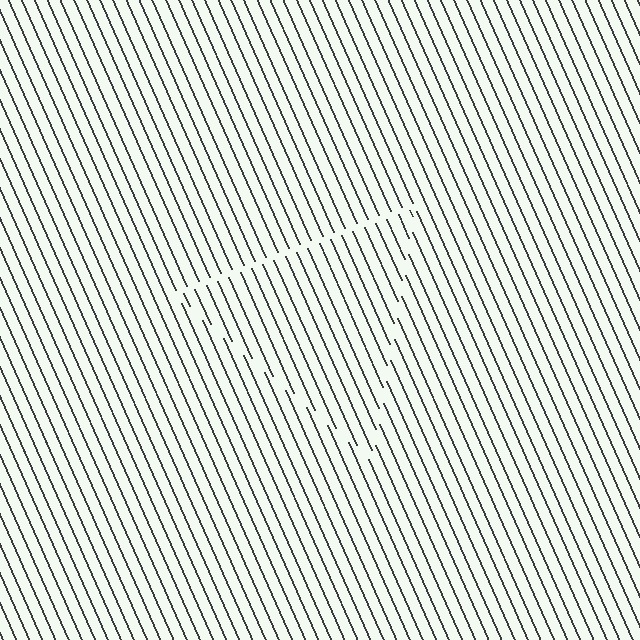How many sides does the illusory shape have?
3 sides — the line-ends trace a triangle.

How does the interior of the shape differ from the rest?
The interior of the shape contains the same grating, shifted by half a period — the contour is defined by the phase discontinuity where line-ends from the inner and outer gratings abut.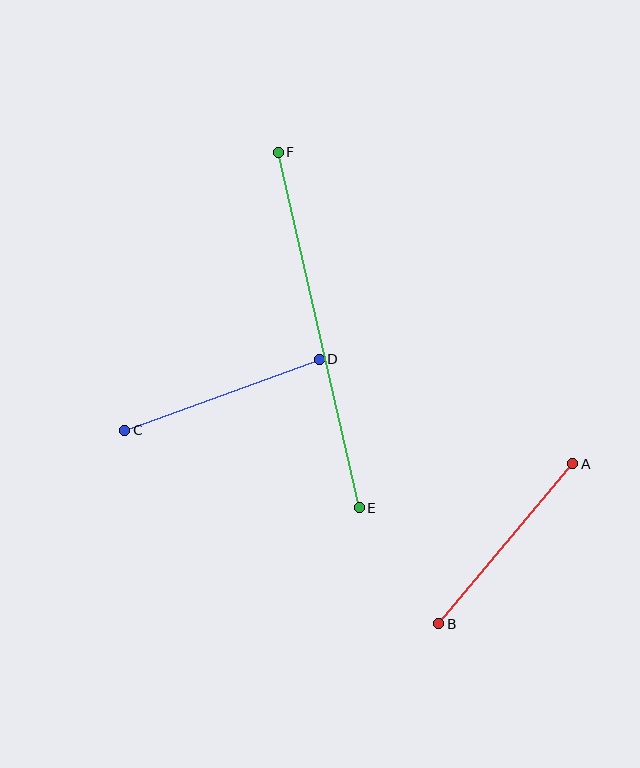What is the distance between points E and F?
The distance is approximately 365 pixels.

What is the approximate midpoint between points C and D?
The midpoint is at approximately (222, 395) pixels.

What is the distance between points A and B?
The distance is approximately 209 pixels.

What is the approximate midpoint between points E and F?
The midpoint is at approximately (319, 330) pixels.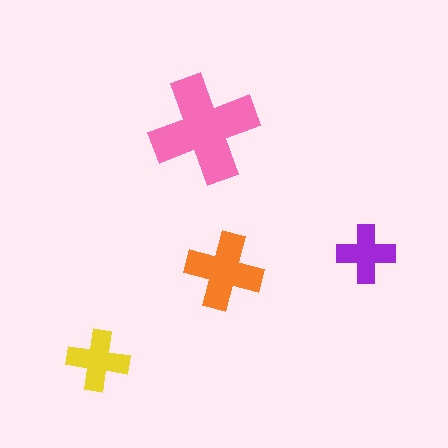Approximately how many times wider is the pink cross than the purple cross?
About 2 times wider.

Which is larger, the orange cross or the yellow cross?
The orange one.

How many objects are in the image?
There are 4 objects in the image.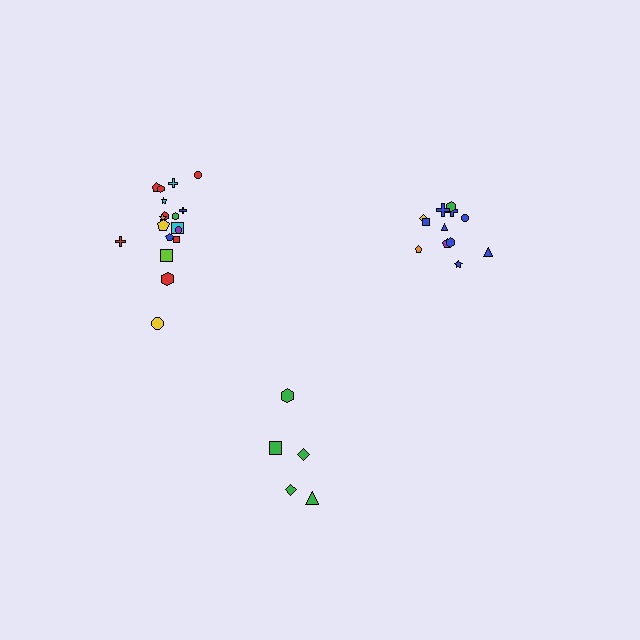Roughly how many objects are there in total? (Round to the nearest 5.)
Roughly 35 objects in total.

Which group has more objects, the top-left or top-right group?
The top-left group.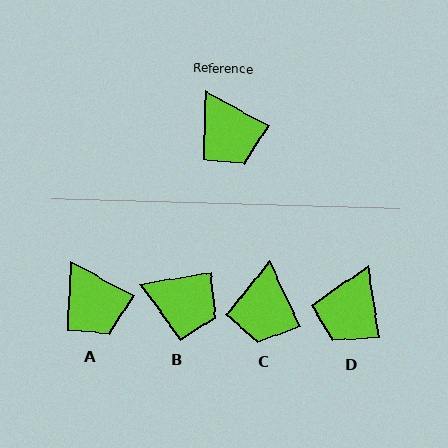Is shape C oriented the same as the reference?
No, it is off by about 37 degrees.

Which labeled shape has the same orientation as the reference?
A.